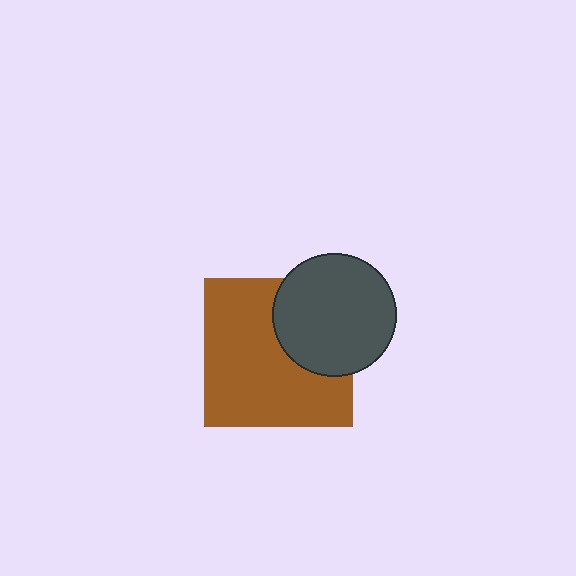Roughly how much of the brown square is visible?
Most of it is visible (roughly 68%).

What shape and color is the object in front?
The object in front is a dark gray circle.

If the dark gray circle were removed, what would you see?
You would see the complete brown square.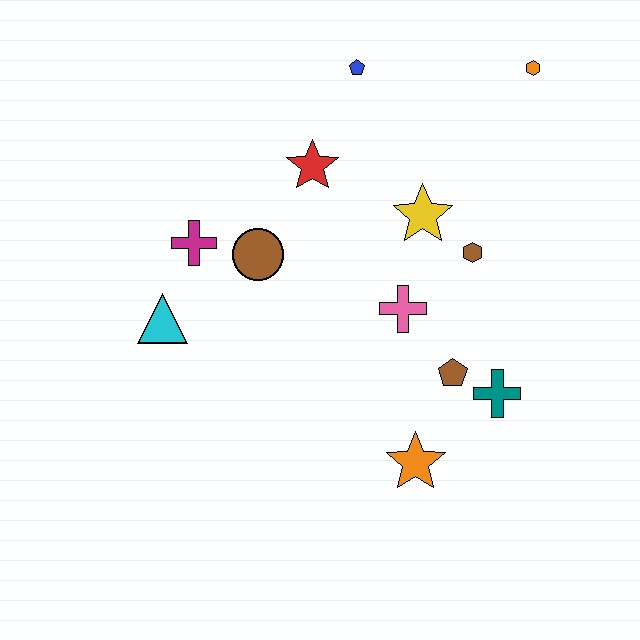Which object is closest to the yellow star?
The brown hexagon is closest to the yellow star.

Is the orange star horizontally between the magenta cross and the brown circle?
No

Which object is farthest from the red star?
The orange star is farthest from the red star.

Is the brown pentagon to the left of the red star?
No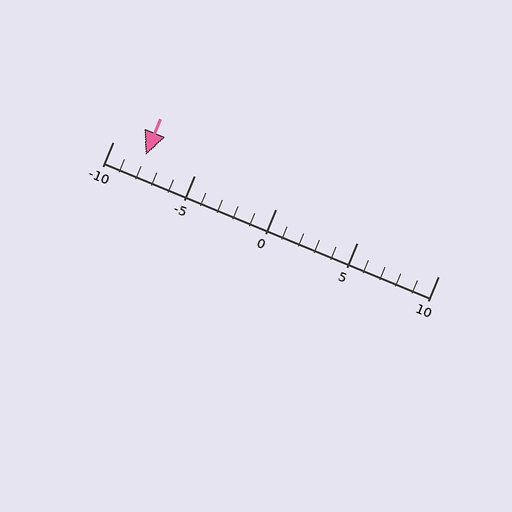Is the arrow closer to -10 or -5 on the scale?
The arrow is closer to -10.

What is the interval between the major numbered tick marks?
The major tick marks are spaced 5 units apart.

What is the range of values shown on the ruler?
The ruler shows values from -10 to 10.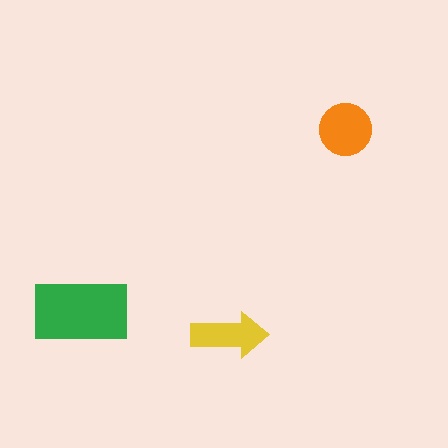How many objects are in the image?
There are 3 objects in the image.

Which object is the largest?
The green rectangle.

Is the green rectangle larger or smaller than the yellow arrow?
Larger.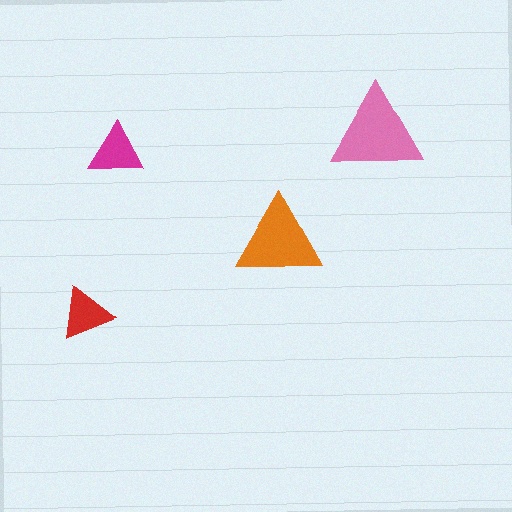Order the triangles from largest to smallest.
the pink one, the orange one, the magenta one, the red one.